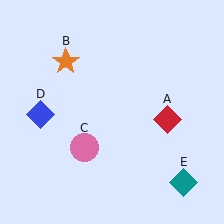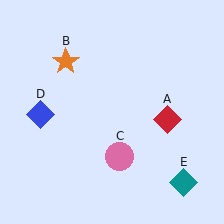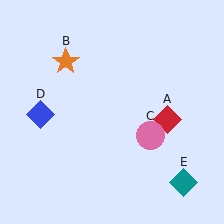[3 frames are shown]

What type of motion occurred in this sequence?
The pink circle (object C) rotated counterclockwise around the center of the scene.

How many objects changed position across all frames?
1 object changed position: pink circle (object C).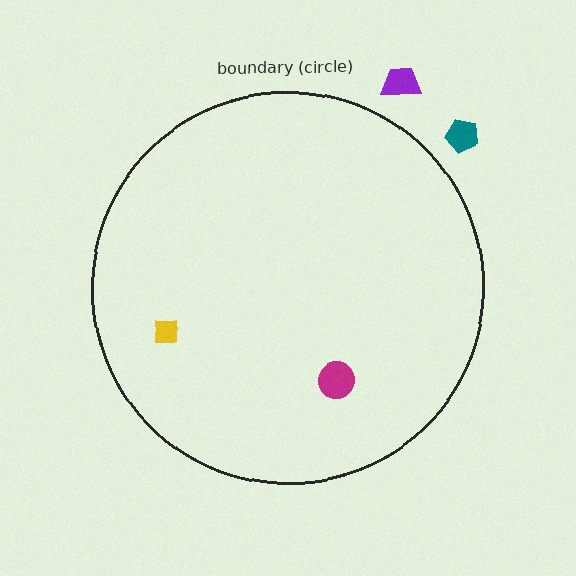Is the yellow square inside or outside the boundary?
Inside.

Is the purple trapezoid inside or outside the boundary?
Outside.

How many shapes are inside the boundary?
2 inside, 2 outside.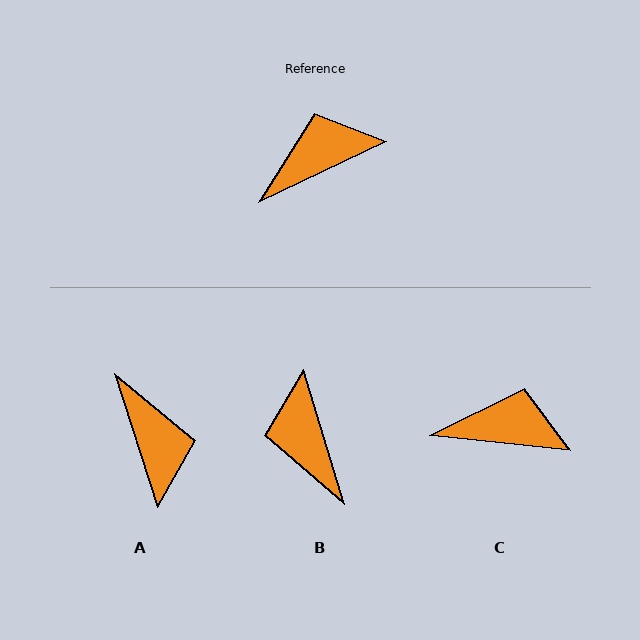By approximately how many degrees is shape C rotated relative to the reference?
Approximately 31 degrees clockwise.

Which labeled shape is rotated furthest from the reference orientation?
A, about 98 degrees away.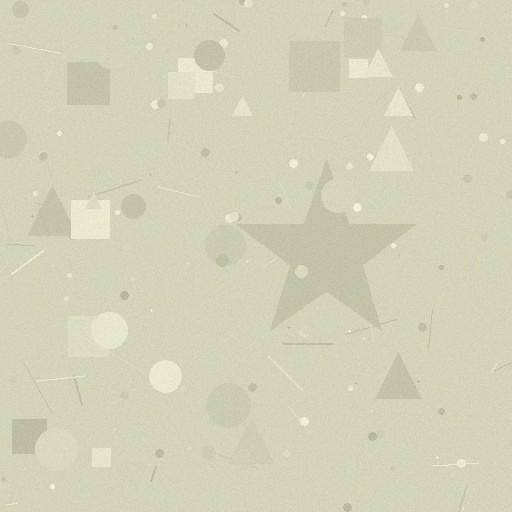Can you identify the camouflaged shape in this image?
The camouflaged shape is a star.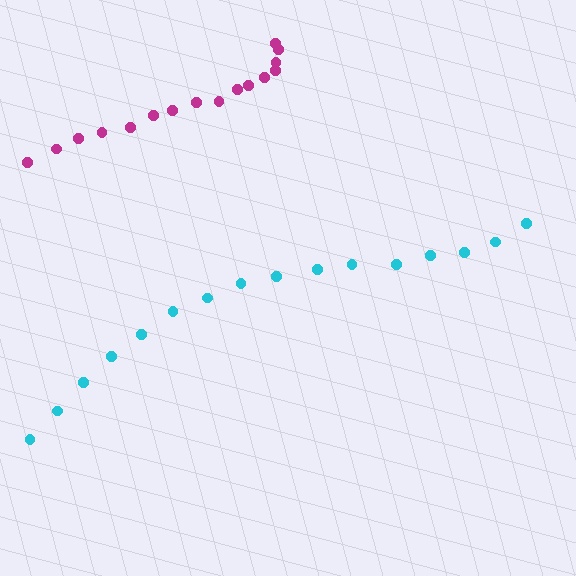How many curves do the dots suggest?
There are 2 distinct paths.